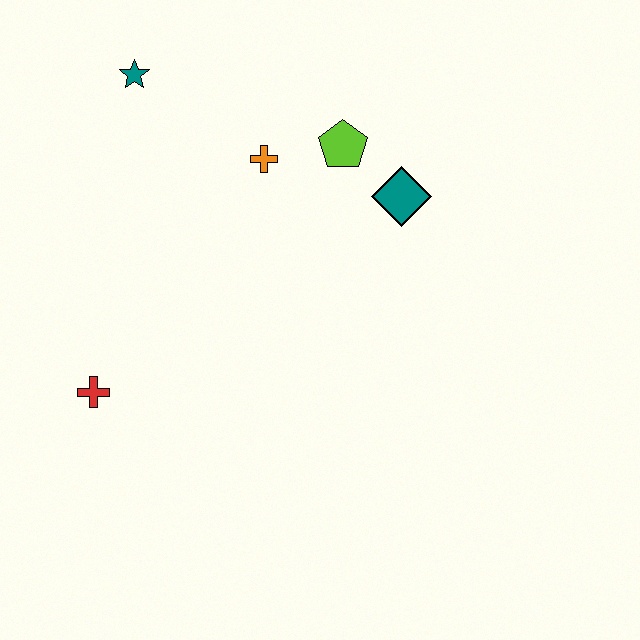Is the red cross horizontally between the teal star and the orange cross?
No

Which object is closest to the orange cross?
The lime pentagon is closest to the orange cross.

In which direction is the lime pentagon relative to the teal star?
The lime pentagon is to the right of the teal star.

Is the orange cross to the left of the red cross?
No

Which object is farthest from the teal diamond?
The red cross is farthest from the teal diamond.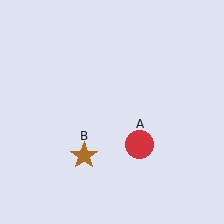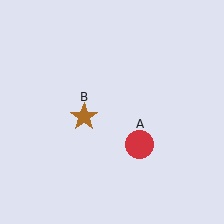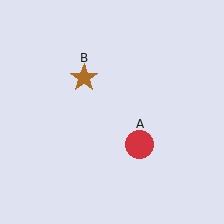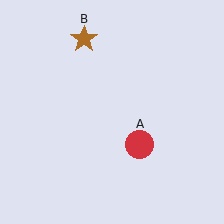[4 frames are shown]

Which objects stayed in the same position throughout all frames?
Red circle (object A) remained stationary.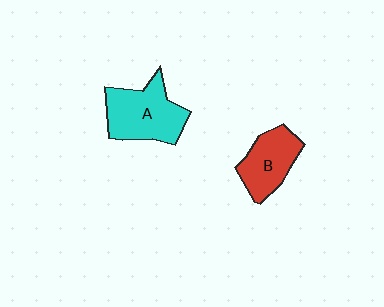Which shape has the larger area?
Shape A (cyan).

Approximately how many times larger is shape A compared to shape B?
Approximately 1.3 times.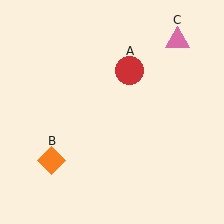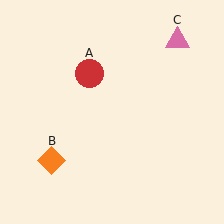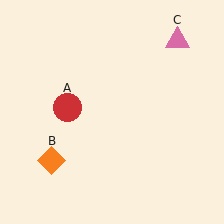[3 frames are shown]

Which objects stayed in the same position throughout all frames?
Orange diamond (object B) and pink triangle (object C) remained stationary.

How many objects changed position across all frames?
1 object changed position: red circle (object A).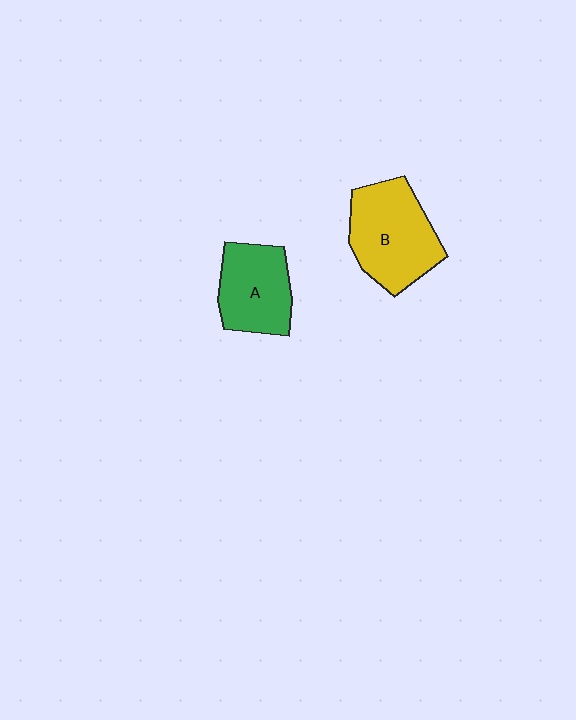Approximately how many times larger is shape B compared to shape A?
Approximately 1.3 times.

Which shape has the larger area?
Shape B (yellow).